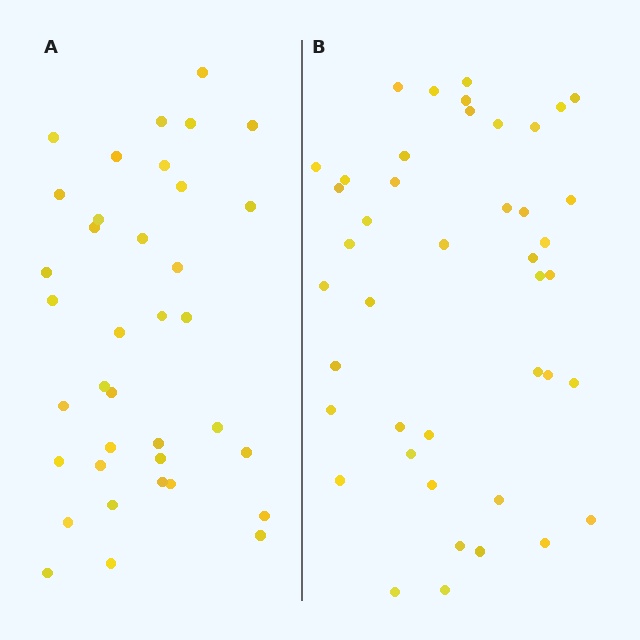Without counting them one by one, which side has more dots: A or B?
Region B (the right region) has more dots.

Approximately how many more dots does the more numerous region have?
Region B has about 6 more dots than region A.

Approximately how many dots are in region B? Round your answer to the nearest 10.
About 40 dots. (The exact count is 43, which rounds to 40.)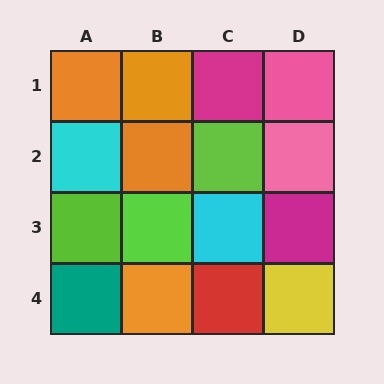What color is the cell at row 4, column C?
Red.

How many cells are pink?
2 cells are pink.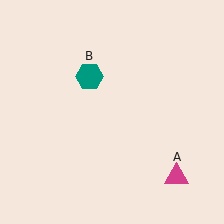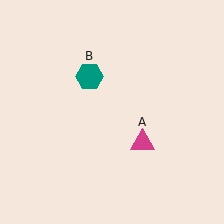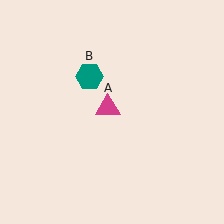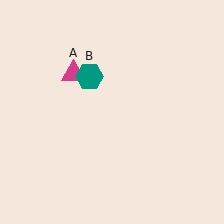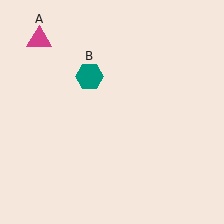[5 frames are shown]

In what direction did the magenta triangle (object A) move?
The magenta triangle (object A) moved up and to the left.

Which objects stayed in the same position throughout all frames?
Teal hexagon (object B) remained stationary.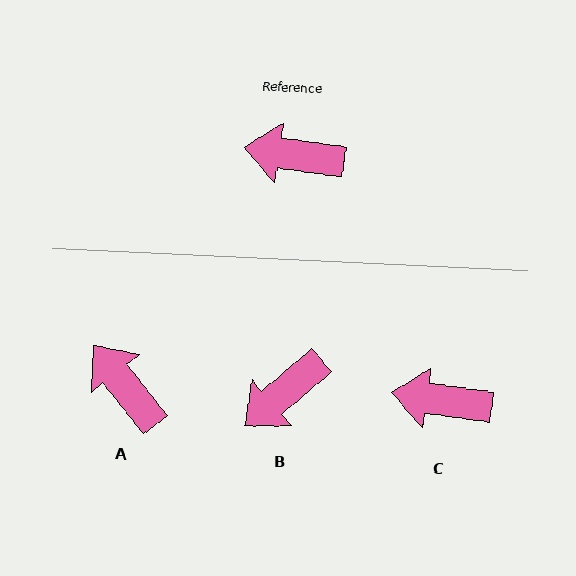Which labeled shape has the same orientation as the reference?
C.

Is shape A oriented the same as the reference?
No, it is off by about 43 degrees.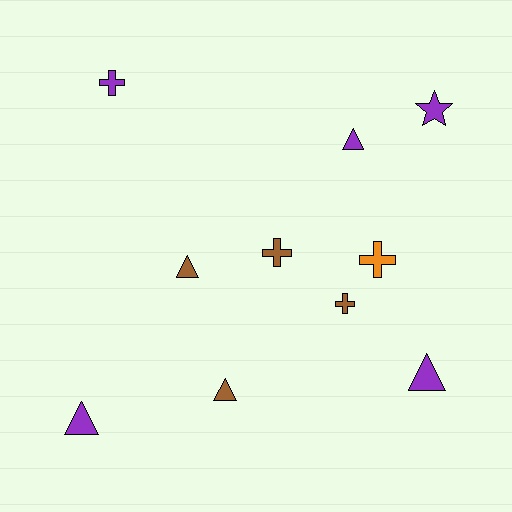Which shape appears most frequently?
Triangle, with 5 objects.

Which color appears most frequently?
Purple, with 5 objects.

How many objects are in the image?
There are 10 objects.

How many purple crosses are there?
There is 1 purple cross.